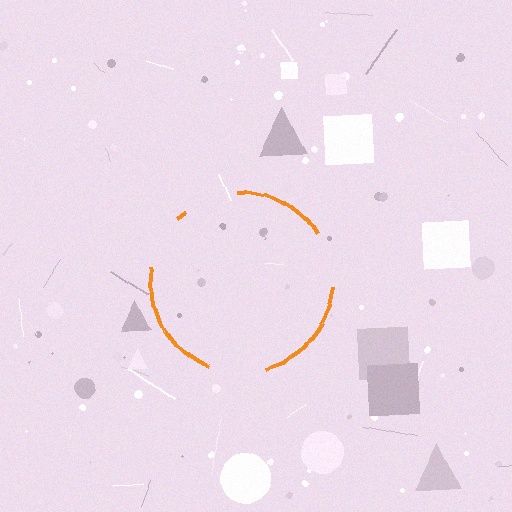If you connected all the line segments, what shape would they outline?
They would outline a circle.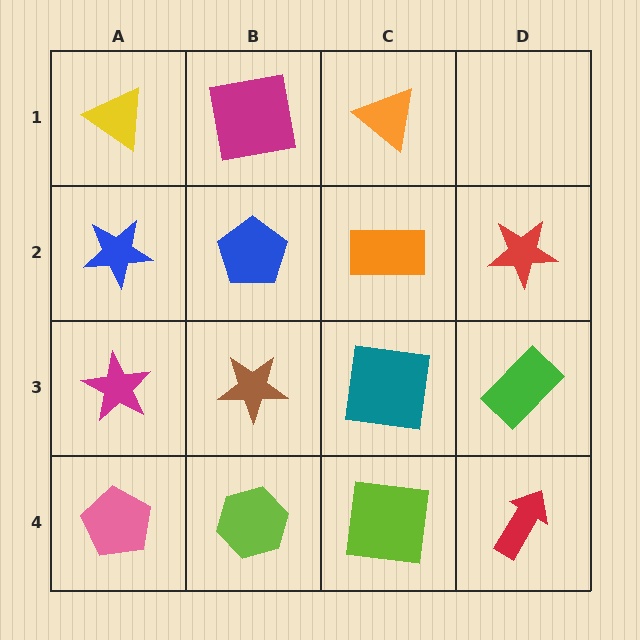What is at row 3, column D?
A green rectangle.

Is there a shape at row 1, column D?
No, that cell is empty.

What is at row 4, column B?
A lime hexagon.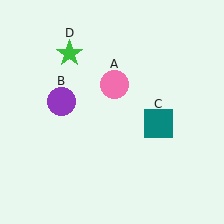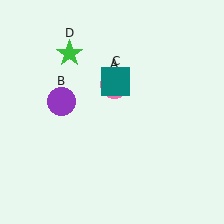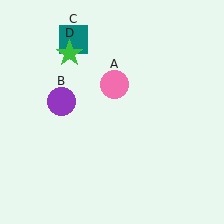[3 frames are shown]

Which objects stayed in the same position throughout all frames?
Pink circle (object A) and purple circle (object B) and green star (object D) remained stationary.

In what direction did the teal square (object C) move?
The teal square (object C) moved up and to the left.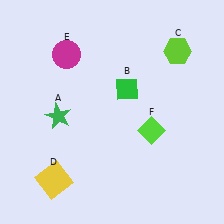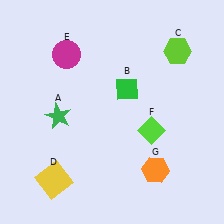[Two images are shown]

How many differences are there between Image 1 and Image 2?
There is 1 difference between the two images.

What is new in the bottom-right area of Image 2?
An orange hexagon (G) was added in the bottom-right area of Image 2.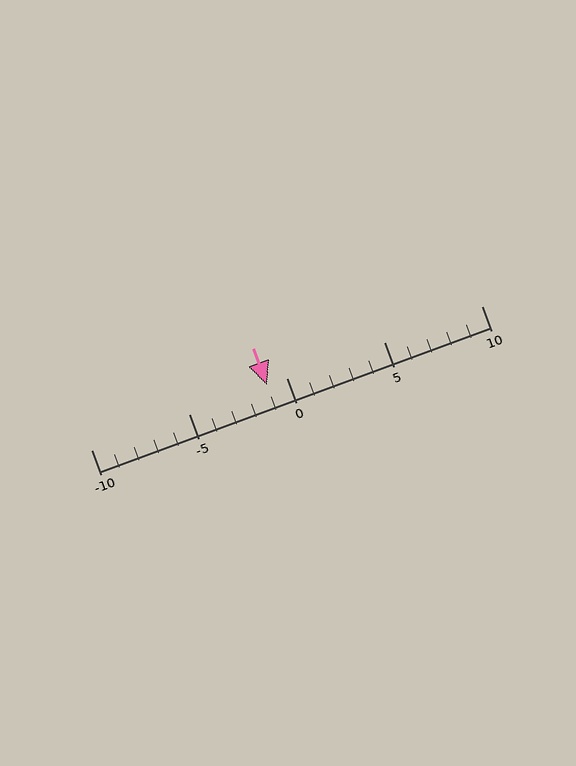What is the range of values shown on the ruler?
The ruler shows values from -10 to 10.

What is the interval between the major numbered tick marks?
The major tick marks are spaced 5 units apart.